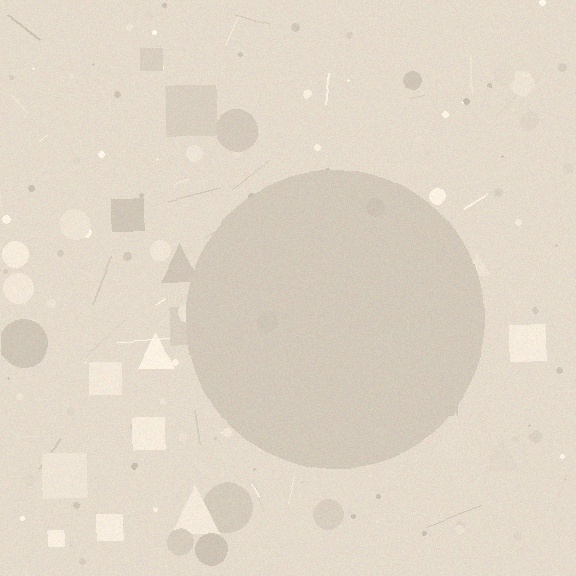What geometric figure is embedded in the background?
A circle is embedded in the background.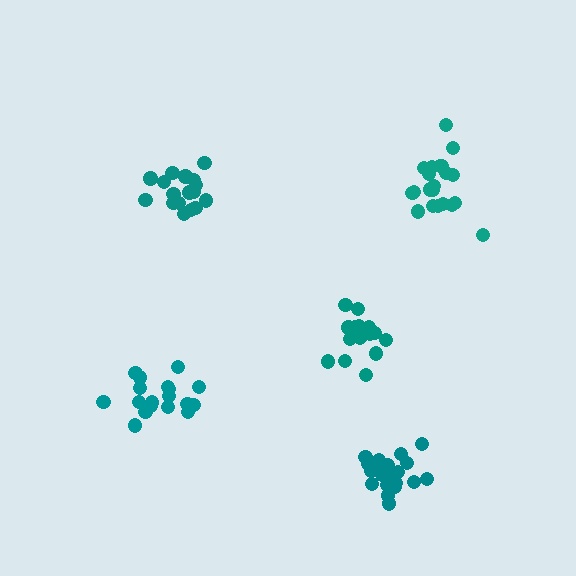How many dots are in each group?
Group 1: 21 dots, Group 2: 18 dots, Group 3: 17 dots, Group 4: 17 dots, Group 5: 21 dots (94 total).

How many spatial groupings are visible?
There are 5 spatial groupings.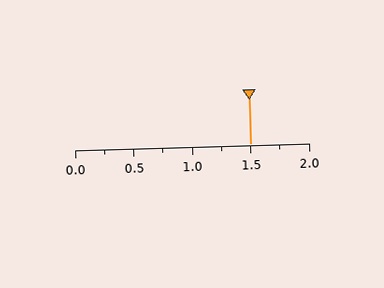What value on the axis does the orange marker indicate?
The marker indicates approximately 1.5.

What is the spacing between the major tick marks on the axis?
The major ticks are spaced 0.5 apart.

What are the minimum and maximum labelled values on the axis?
The axis runs from 0.0 to 2.0.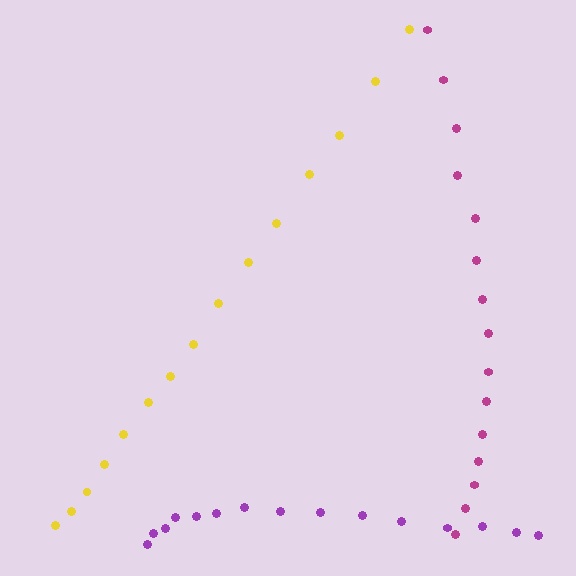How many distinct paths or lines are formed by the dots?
There are 3 distinct paths.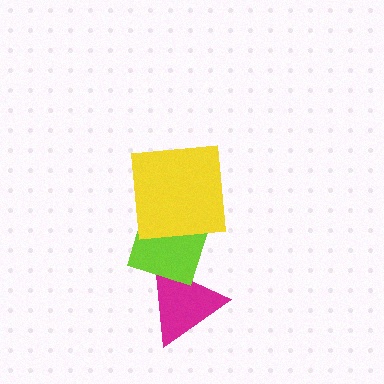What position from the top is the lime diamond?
The lime diamond is 2nd from the top.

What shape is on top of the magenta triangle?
The lime diamond is on top of the magenta triangle.